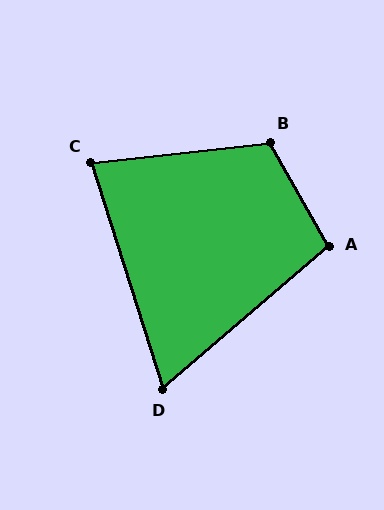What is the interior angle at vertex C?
Approximately 79 degrees (acute).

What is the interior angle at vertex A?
Approximately 101 degrees (obtuse).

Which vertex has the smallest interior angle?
D, at approximately 67 degrees.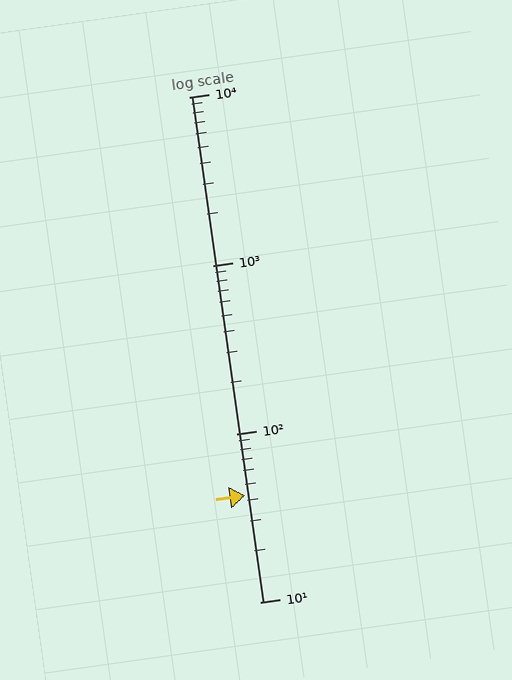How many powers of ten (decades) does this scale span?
The scale spans 3 decades, from 10 to 10000.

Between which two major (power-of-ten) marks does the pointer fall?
The pointer is between 10 and 100.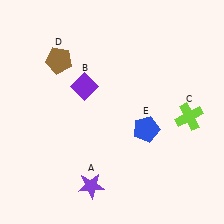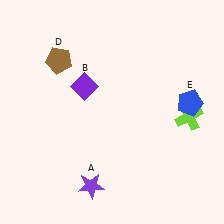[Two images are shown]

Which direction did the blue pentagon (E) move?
The blue pentagon (E) moved right.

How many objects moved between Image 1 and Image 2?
1 object moved between the two images.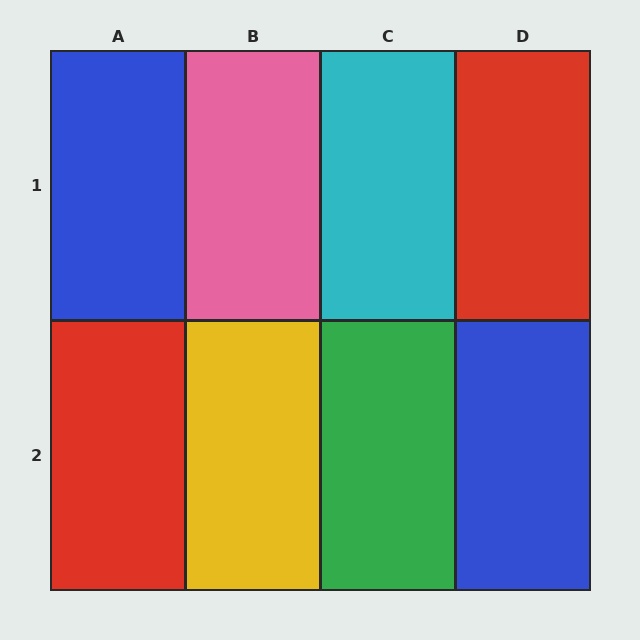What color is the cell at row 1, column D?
Red.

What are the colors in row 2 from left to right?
Red, yellow, green, blue.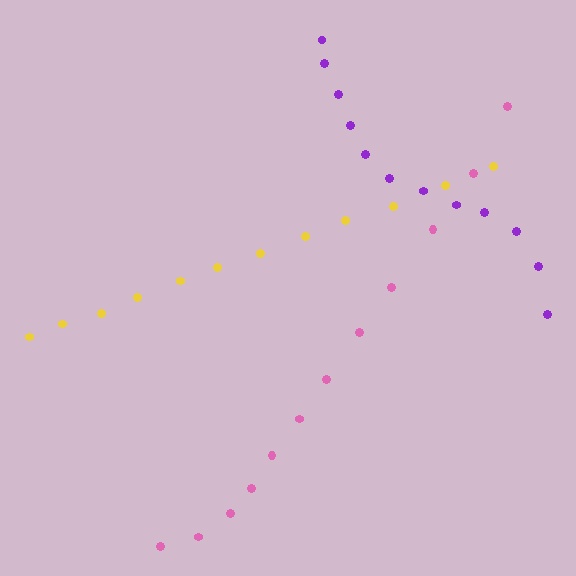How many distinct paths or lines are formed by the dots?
There are 3 distinct paths.